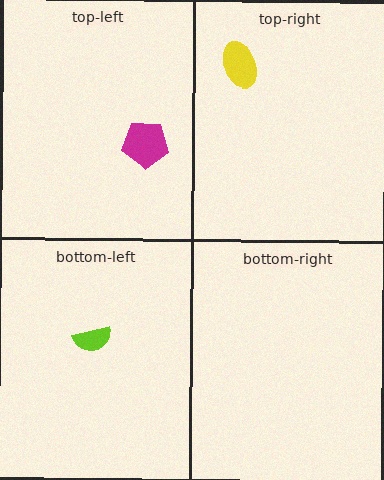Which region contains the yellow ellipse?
The top-right region.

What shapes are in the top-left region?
The magenta pentagon.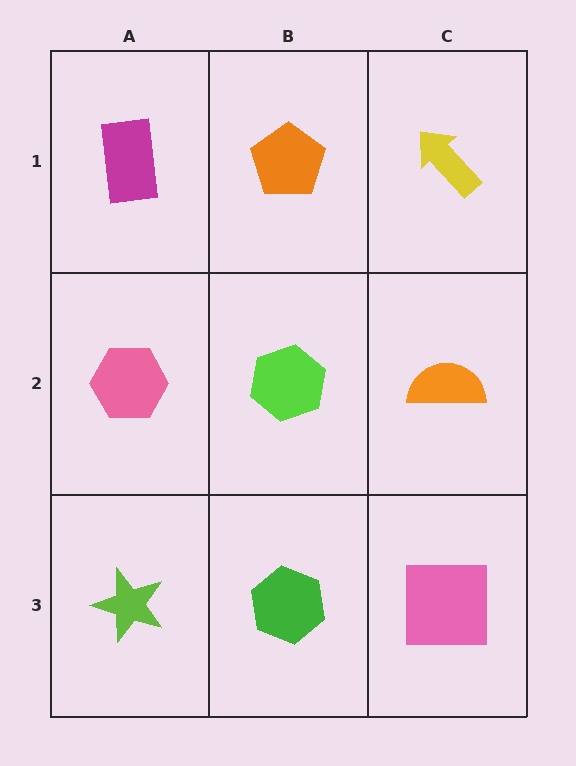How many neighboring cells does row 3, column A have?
2.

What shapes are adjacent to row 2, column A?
A magenta rectangle (row 1, column A), a lime star (row 3, column A), a lime hexagon (row 2, column B).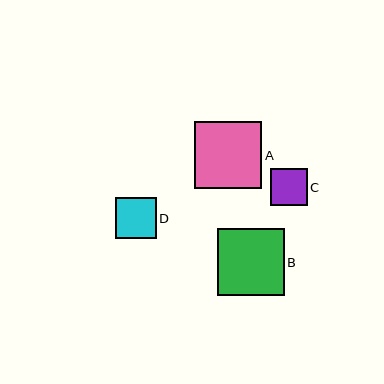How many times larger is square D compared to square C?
Square D is approximately 1.1 times the size of square C.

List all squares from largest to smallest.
From largest to smallest: A, B, D, C.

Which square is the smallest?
Square C is the smallest with a size of approximately 37 pixels.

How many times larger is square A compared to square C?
Square A is approximately 1.8 times the size of square C.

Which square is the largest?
Square A is the largest with a size of approximately 67 pixels.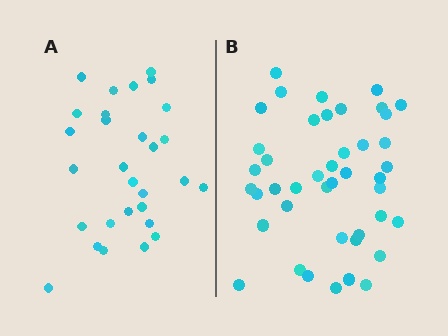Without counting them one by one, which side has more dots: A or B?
Region B (the right region) has more dots.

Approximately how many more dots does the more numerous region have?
Region B has approximately 15 more dots than region A.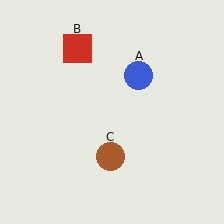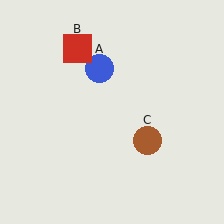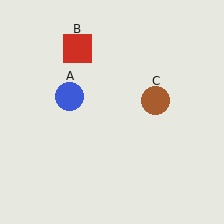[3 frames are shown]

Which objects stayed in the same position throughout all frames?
Red square (object B) remained stationary.